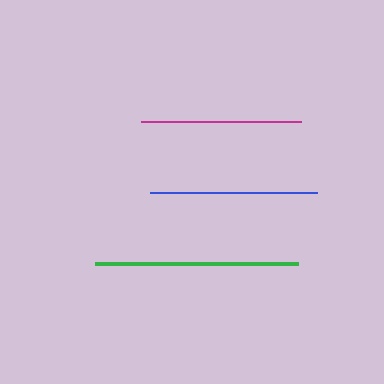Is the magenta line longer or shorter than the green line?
The green line is longer than the magenta line.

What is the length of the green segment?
The green segment is approximately 203 pixels long.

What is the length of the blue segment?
The blue segment is approximately 166 pixels long.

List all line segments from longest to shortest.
From longest to shortest: green, blue, magenta.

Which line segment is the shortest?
The magenta line is the shortest at approximately 160 pixels.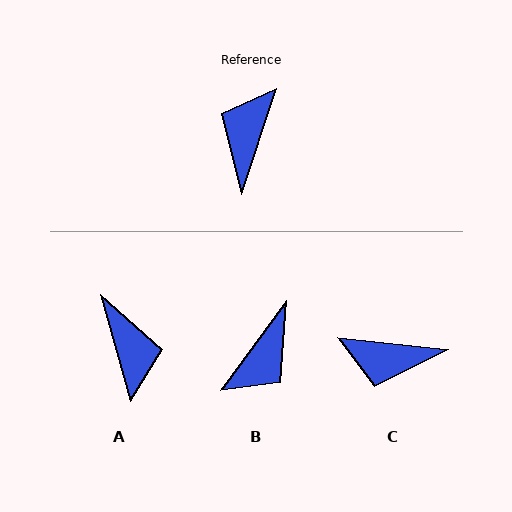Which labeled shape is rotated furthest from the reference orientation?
B, about 162 degrees away.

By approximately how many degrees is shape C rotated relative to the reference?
Approximately 102 degrees counter-clockwise.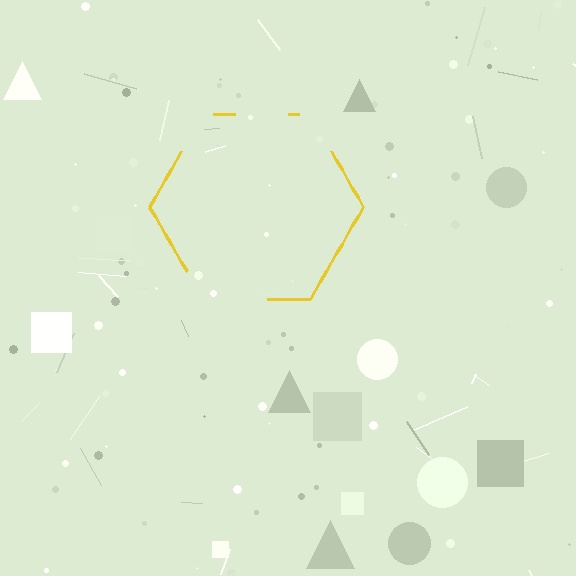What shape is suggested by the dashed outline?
The dashed outline suggests a hexagon.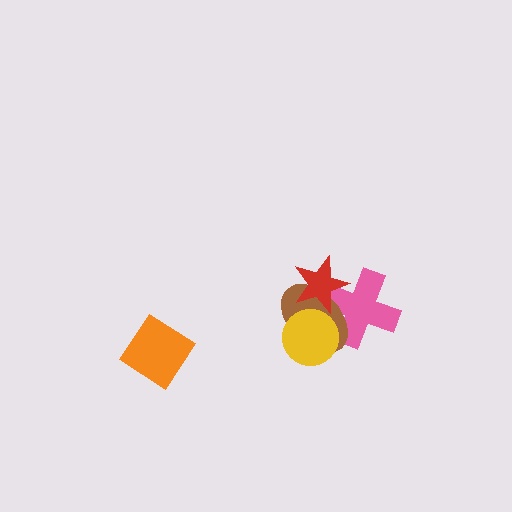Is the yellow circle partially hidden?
No, no other shape covers it.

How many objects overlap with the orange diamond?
0 objects overlap with the orange diamond.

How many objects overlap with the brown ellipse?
3 objects overlap with the brown ellipse.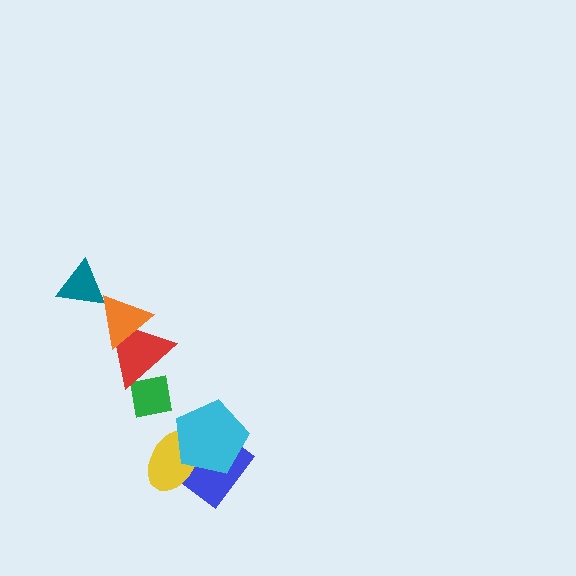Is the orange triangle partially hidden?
No, no other shape covers it.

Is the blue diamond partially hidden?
Yes, it is partially covered by another shape.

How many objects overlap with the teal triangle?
1 object overlaps with the teal triangle.